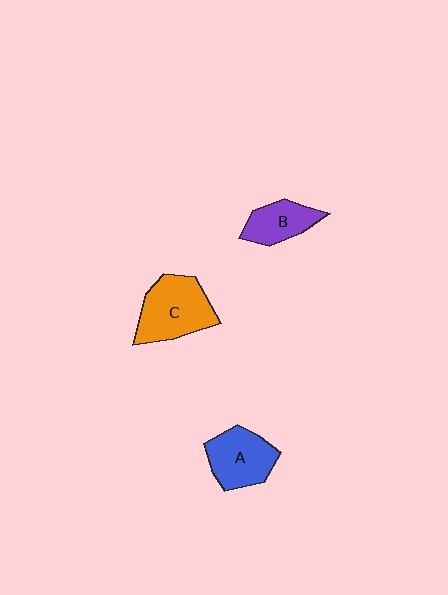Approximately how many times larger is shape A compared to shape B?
Approximately 1.4 times.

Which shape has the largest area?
Shape C (orange).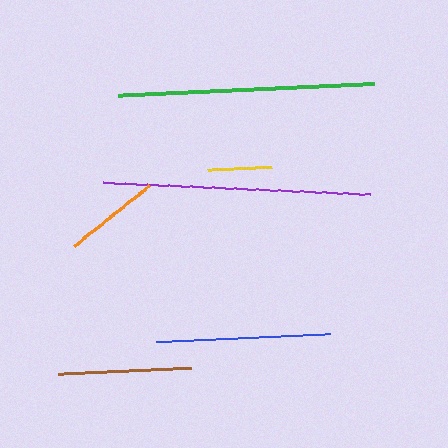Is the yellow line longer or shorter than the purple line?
The purple line is longer than the yellow line.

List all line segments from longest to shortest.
From longest to shortest: purple, green, blue, brown, orange, yellow.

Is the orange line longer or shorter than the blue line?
The blue line is longer than the orange line.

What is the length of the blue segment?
The blue segment is approximately 174 pixels long.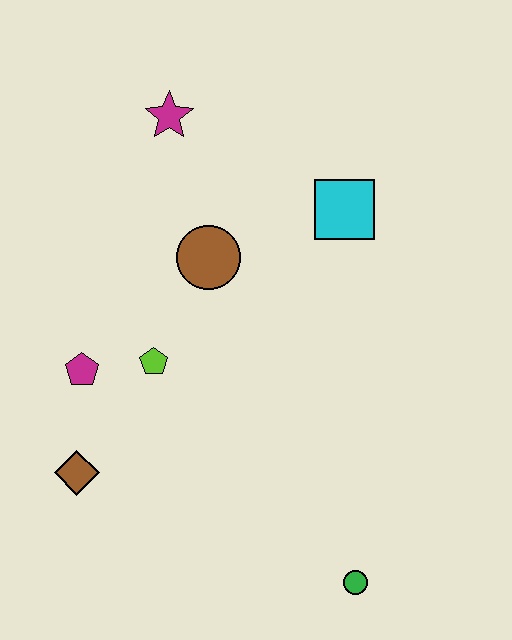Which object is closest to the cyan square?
The brown circle is closest to the cyan square.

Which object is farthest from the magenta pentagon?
The green circle is farthest from the magenta pentagon.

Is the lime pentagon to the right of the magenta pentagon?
Yes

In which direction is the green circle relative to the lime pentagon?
The green circle is below the lime pentagon.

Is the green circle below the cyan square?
Yes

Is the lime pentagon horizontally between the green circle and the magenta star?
No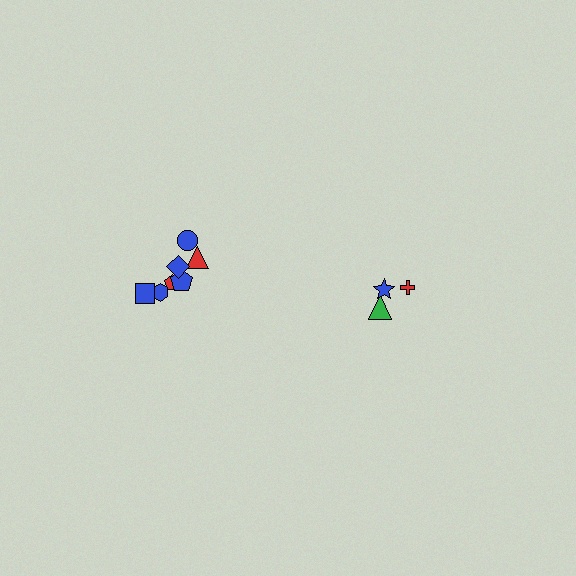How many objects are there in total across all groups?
There are 10 objects.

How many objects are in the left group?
There are 7 objects.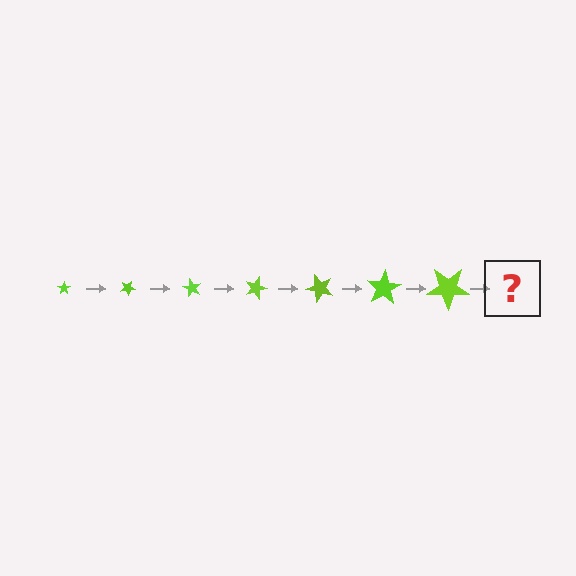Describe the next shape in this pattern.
It should be a star, larger than the previous one and rotated 210 degrees from the start.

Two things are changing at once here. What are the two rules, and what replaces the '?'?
The two rules are that the star grows larger each step and it rotates 30 degrees each step. The '?' should be a star, larger than the previous one and rotated 210 degrees from the start.